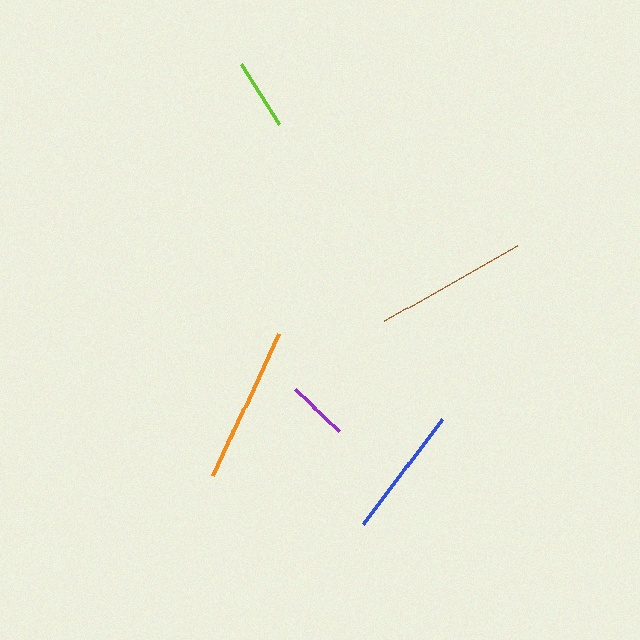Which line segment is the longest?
The orange line is the longest at approximately 157 pixels.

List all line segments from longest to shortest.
From longest to shortest: orange, brown, blue, lime, purple.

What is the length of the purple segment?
The purple segment is approximately 61 pixels long.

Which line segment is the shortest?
The purple line is the shortest at approximately 61 pixels.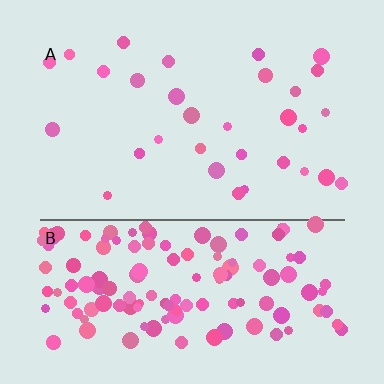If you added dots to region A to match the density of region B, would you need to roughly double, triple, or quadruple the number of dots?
Approximately quadruple.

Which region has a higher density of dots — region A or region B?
B (the bottom).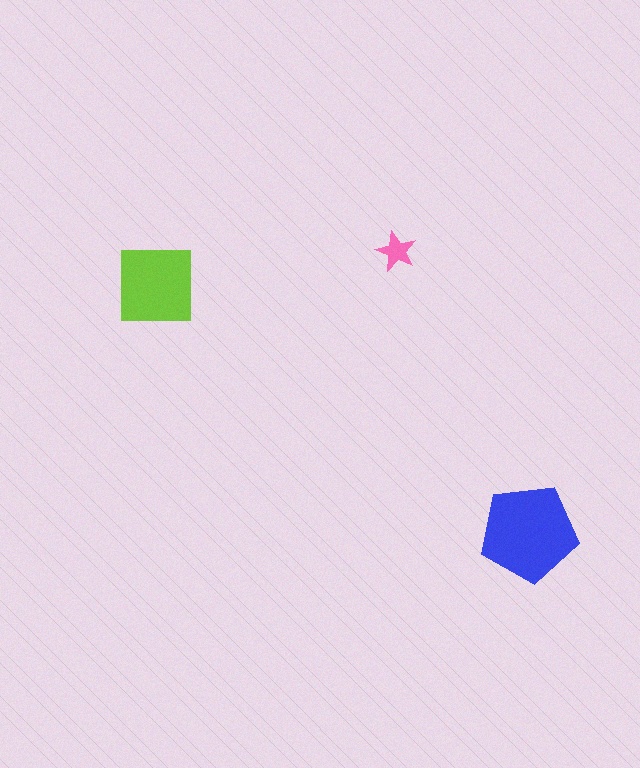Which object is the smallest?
The pink star.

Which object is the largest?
The blue pentagon.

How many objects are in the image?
There are 3 objects in the image.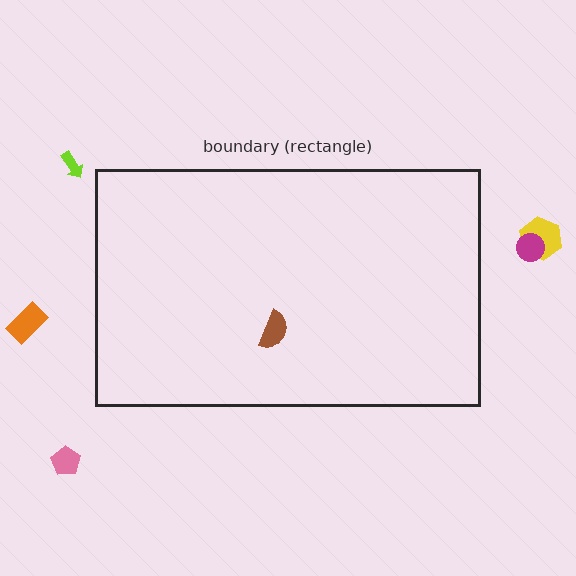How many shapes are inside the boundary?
1 inside, 5 outside.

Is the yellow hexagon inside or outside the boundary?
Outside.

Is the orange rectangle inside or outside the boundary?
Outside.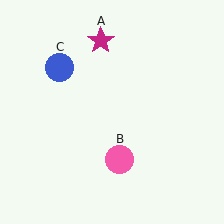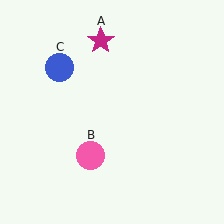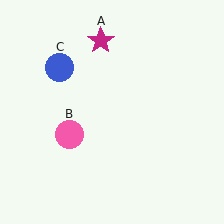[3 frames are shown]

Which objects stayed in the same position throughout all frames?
Magenta star (object A) and blue circle (object C) remained stationary.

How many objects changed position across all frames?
1 object changed position: pink circle (object B).